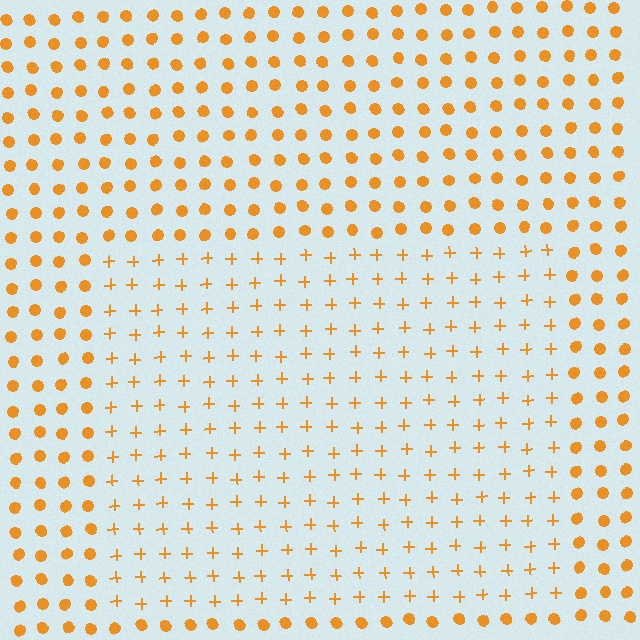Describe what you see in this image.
The image is filled with small orange elements arranged in a uniform grid. A rectangle-shaped region contains plus signs, while the surrounding area contains circles. The boundary is defined purely by the change in element shape.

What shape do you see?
I see a rectangle.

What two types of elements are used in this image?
The image uses plus signs inside the rectangle region and circles outside it.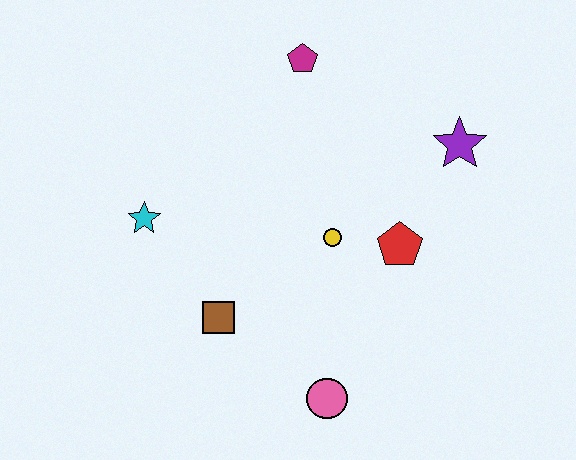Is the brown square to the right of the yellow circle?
No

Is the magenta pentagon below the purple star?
No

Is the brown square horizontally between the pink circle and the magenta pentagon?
No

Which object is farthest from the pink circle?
The magenta pentagon is farthest from the pink circle.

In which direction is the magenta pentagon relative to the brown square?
The magenta pentagon is above the brown square.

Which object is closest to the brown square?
The cyan star is closest to the brown square.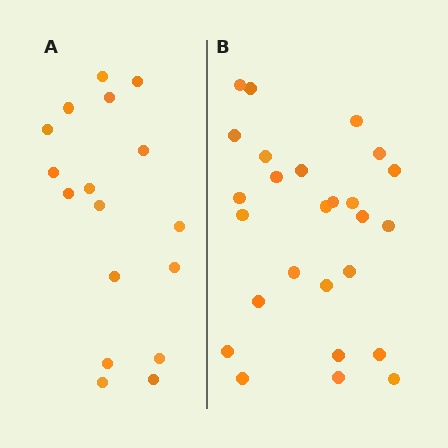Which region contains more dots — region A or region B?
Region B (the right region) has more dots.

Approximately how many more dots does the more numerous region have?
Region B has roughly 8 or so more dots than region A.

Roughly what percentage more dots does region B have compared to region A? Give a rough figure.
About 55% more.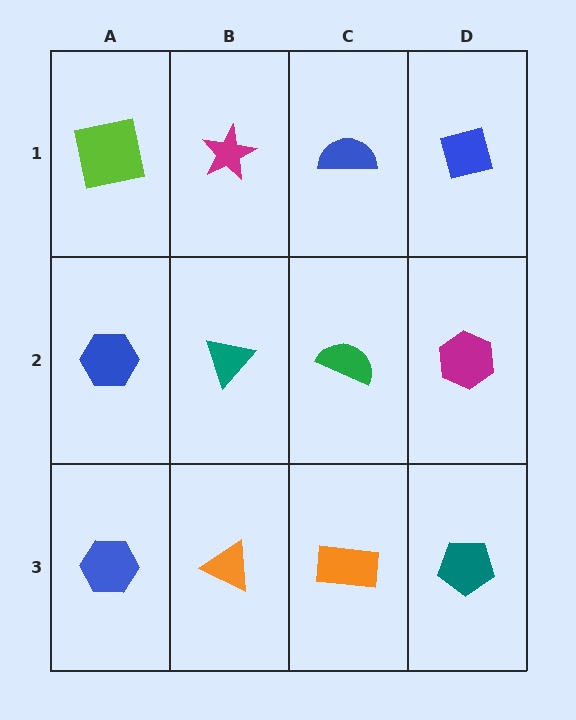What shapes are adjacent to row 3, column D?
A magenta hexagon (row 2, column D), an orange rectangle (row 3, column C).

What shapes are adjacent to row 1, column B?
A teal triangle (row 2, column B), a lime square (row 1, column A), a blue semicircle (row 1, column C).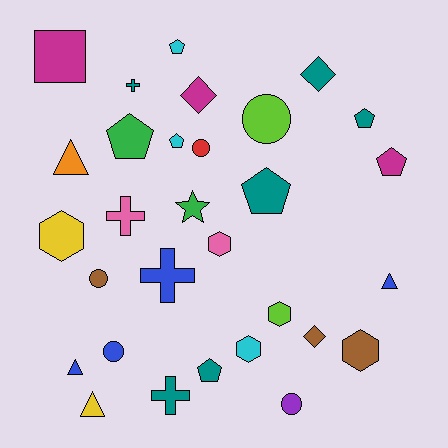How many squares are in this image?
There is 1 square.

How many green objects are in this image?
There are 2 green objects.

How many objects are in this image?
There are 30 objects.